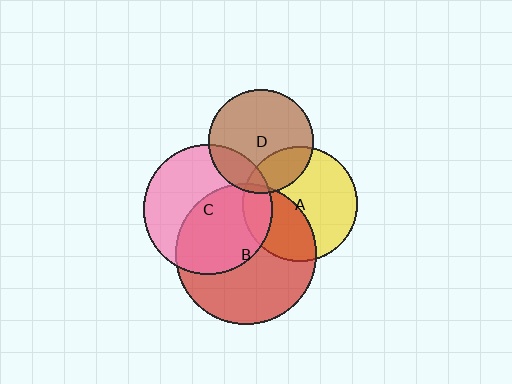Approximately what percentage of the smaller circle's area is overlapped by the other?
Approximately 25%.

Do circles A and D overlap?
Yes.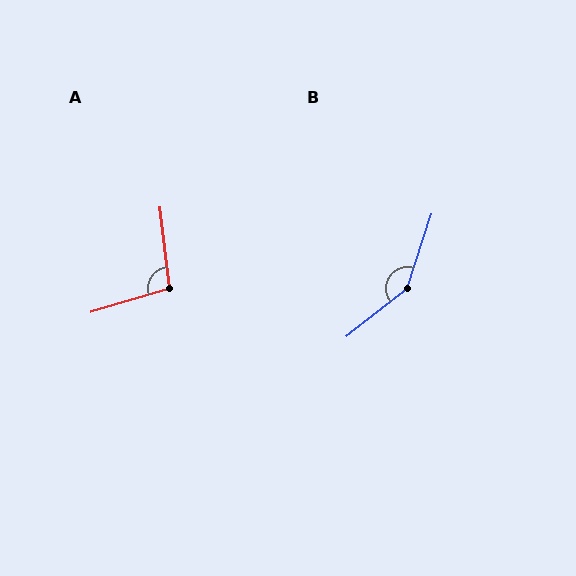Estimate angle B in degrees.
Approximately 147 degrees.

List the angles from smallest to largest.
A (100°), B (147°).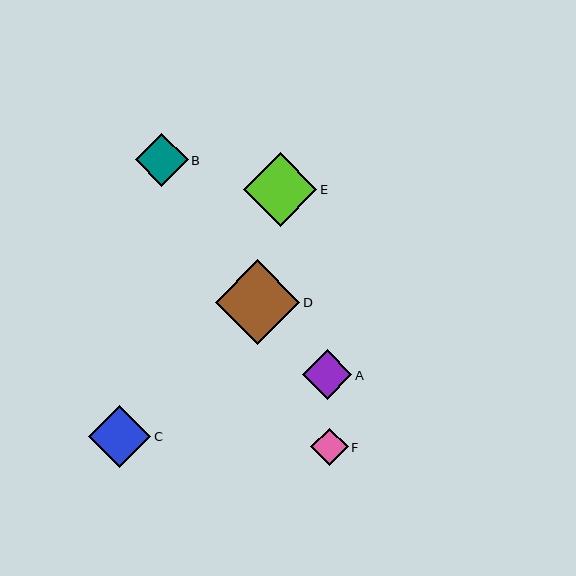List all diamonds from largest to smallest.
From largest to smallest: D, E, C, B, A, F.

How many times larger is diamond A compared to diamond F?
Diamond A is approximately 1.3 times the size of diamond F.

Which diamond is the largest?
Diamond D is the largest with a size of approximately 84 pixels.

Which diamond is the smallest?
Diamond F is the smallest with a size of approximately 37 pixels.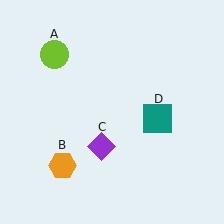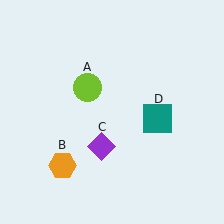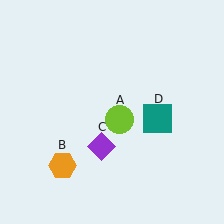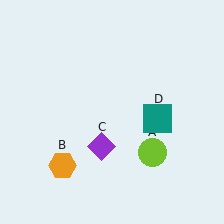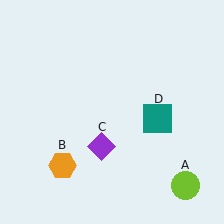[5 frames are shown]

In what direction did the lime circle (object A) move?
The lime circle (object A) moved down and to the right.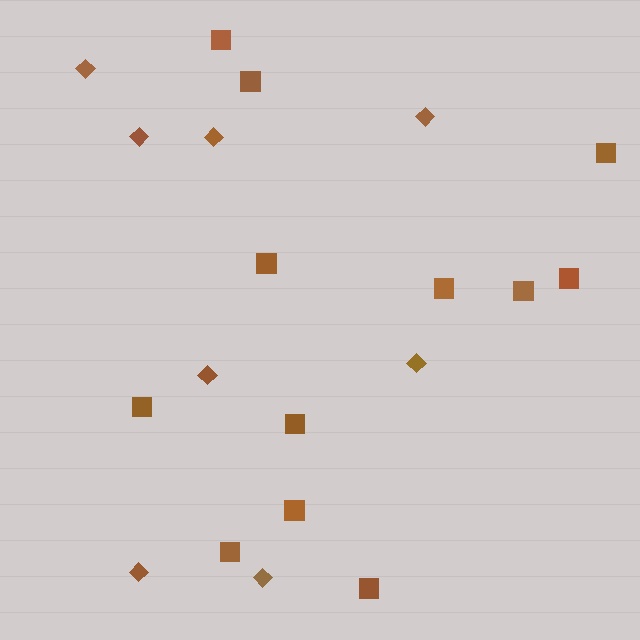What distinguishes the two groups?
There are 2 groups: one group of squares (12) and one group of diamonds (8).